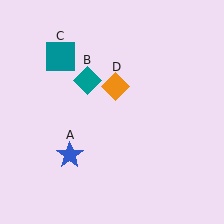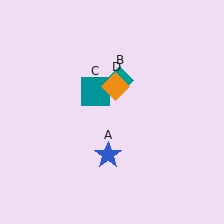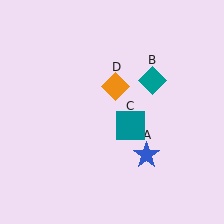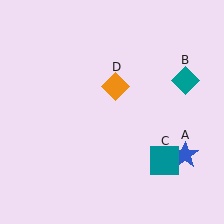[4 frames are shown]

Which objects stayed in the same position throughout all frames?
Orange diamond (object D) remained stationary.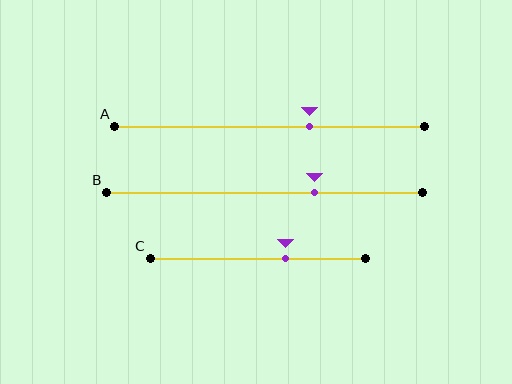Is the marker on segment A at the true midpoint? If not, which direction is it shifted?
No, the marker on segment A is shifted to the right by about 13% of the segment length.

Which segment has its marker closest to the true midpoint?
Segment C has its marker closest to the true midpoint.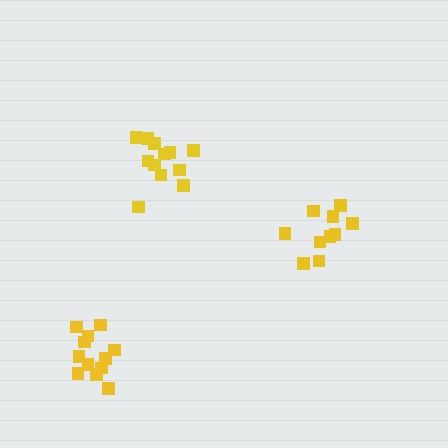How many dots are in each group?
Group 1: 13 dots, Group 2: 12 dots, Group 3: 10 dots (35 total).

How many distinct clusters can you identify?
There are 3 distinct clusters.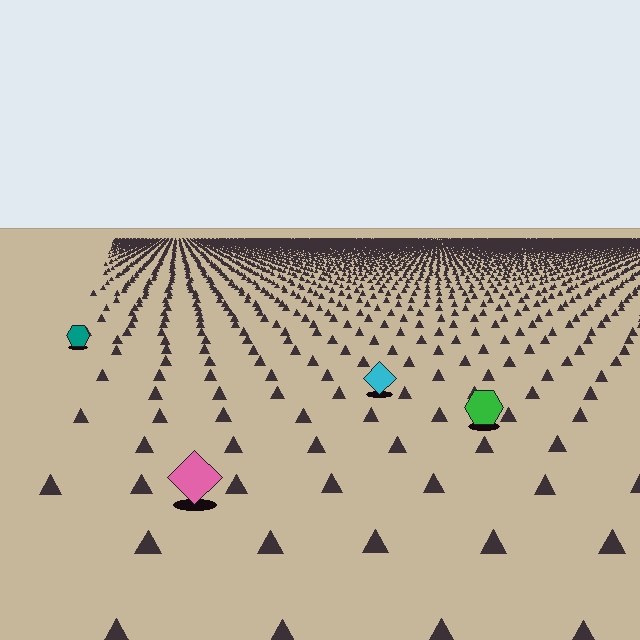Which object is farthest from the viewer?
The teal hexagon is farthest from the viewer. It appears smaller and the ground texture around it is denser.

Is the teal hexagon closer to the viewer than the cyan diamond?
No. The cyan diamond is closer — you can tell from the texture gradient: the ground texture is coarser near it.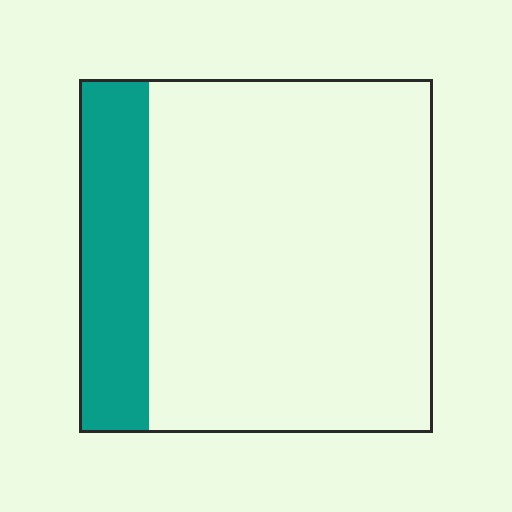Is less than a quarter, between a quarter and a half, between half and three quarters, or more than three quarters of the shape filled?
Less than a quarter.